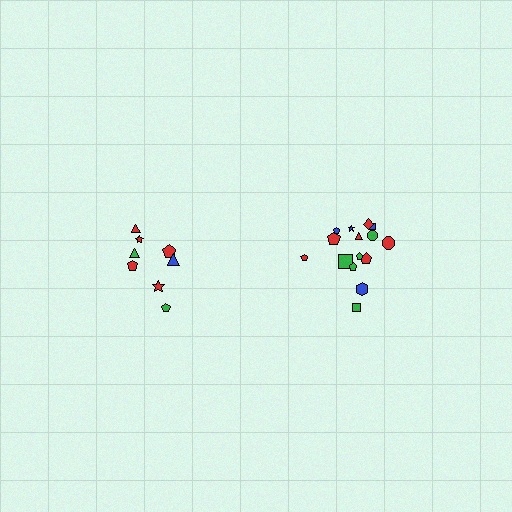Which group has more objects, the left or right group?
The right group.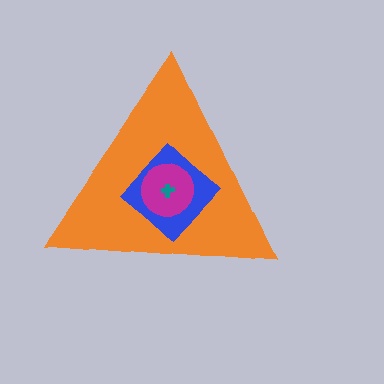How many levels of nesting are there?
4.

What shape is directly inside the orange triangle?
The blue diamond.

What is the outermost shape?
The orange triangle.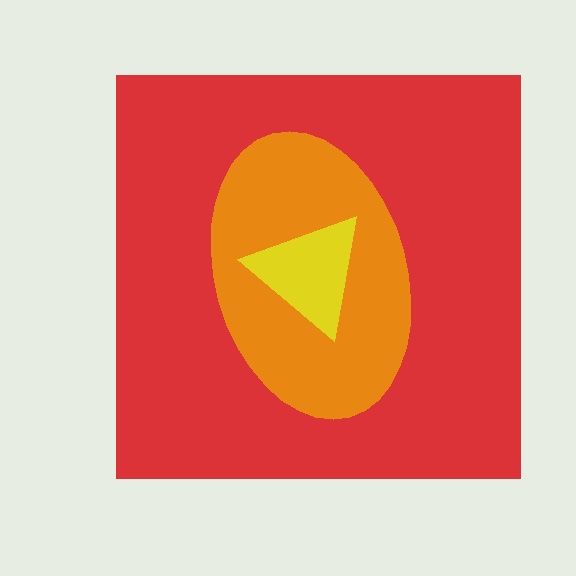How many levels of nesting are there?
3.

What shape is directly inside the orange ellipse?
The yellow triangle.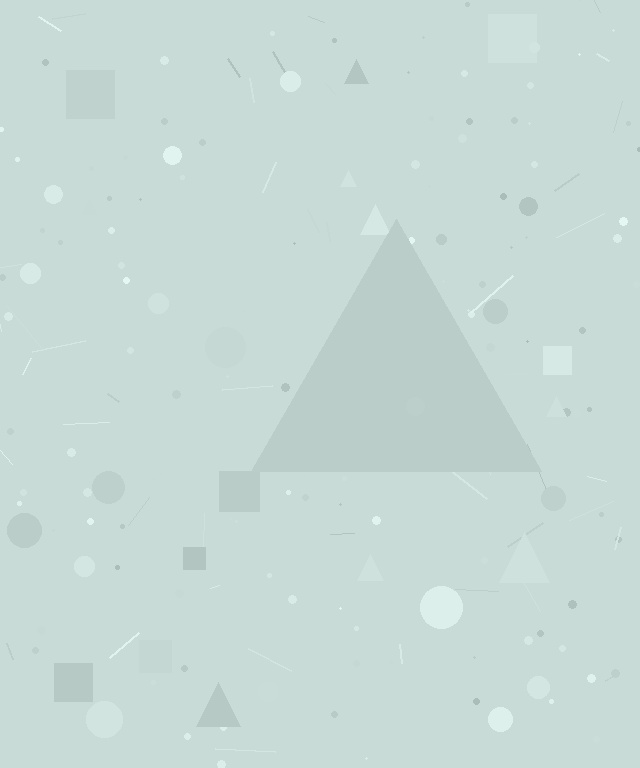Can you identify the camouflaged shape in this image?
The camouflaged shape is a triangle.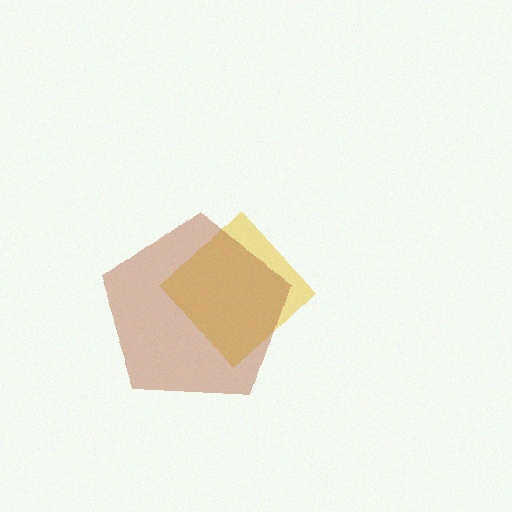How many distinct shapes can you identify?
There are 2 distinct shapes: a yellow diamond, a brown pentagon.